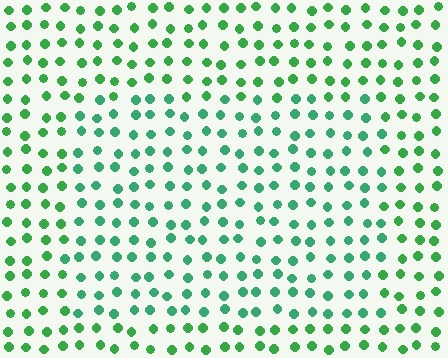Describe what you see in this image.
The image is filled with small green elements in a uniform arrangement. A rectangle-shaped region is visible where the elements are tinted to a slightly different hue, forming a subtle color boundary.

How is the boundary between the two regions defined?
The boundary is defined purely by a slight shift in hue (about 23 degrees). Spacing, size, and orientation are identical on both sides.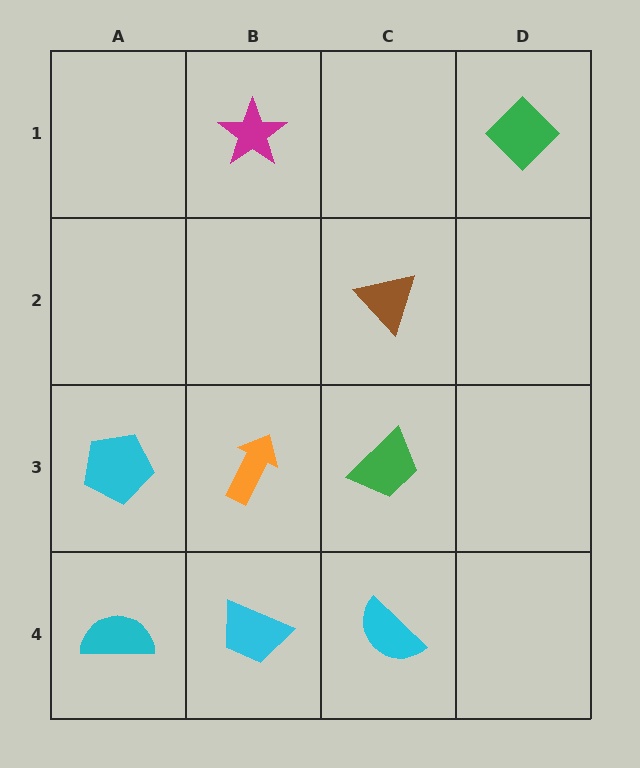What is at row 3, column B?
An orange arrow.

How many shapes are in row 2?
1 shape.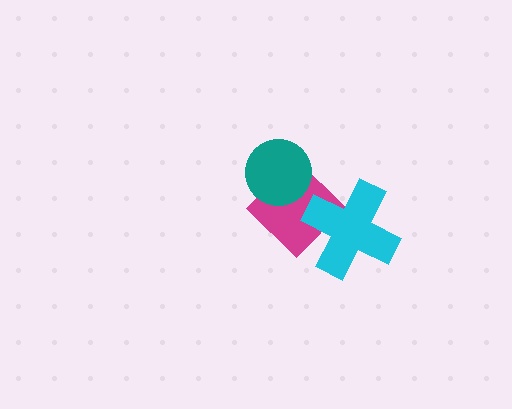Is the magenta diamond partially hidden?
Yes, it is partially covered by another shape.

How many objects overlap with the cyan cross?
1 object overlaps with the cyan cross.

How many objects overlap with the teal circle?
1 object overlaps with the teal circle.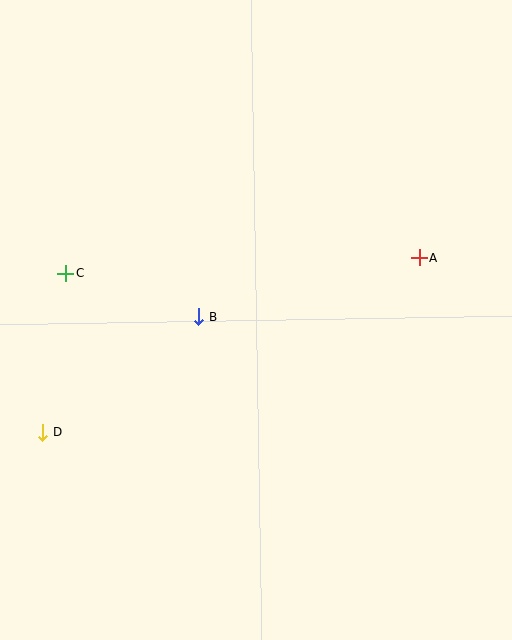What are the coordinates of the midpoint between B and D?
The midpoint between B and D is at (121, 375).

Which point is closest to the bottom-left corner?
Point D is closest to the bottom-left corner.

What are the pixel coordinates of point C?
Point C is at (66, 273).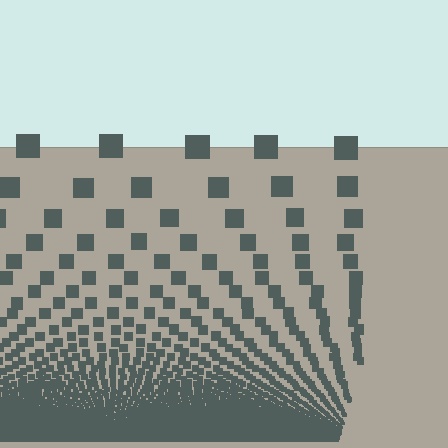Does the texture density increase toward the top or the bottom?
Density increases toward the bottom.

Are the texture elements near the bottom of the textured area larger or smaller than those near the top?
Smaller. The gradient is inverted — elements near the bottom are smaller and denser.